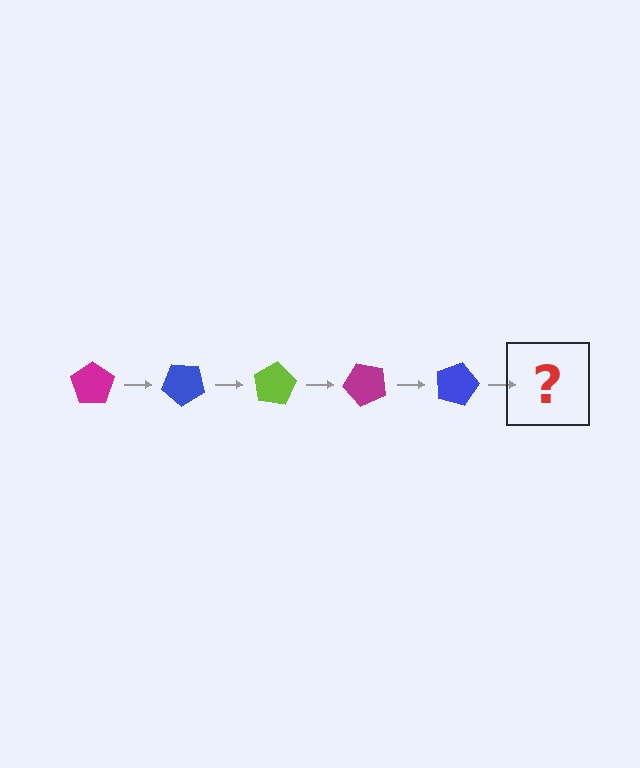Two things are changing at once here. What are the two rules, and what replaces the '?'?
The two rules are that it rotates 40 degrees each step and the color cycles through magenta, blue, and lime. The '?' should be a lime pentagon, rotated 200 degrees from the start.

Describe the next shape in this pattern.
It should be a lime pentagon, rotated 200 degrees from the start.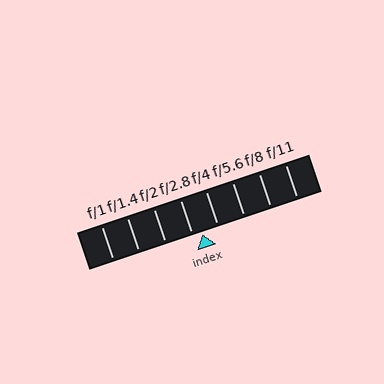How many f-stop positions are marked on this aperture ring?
There are 8 f-stop positions marked.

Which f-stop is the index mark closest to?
The index mark is closest to f/2.8.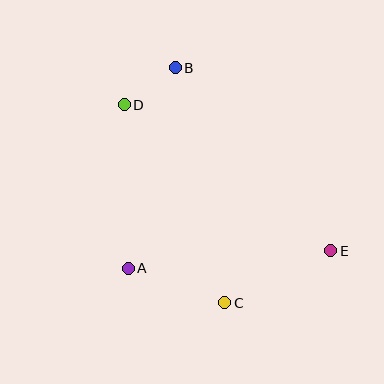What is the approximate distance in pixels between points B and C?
The distance between B and C is approximately 240 pixels.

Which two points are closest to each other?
Points B and D are closest to each other.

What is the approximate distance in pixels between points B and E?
The distance between B and E is approximately 240 pixels.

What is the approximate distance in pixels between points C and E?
The distance between C and E is approximately 118 pixels.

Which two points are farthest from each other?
Points D and E are farthest from each other.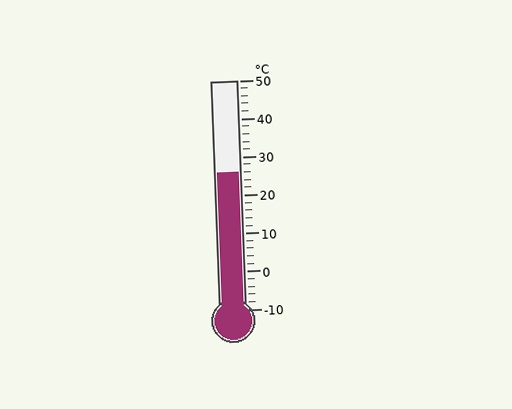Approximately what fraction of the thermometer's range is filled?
The thermometer is filled to approximately 60% of its range.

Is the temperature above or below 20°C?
The temperature is above 20°C.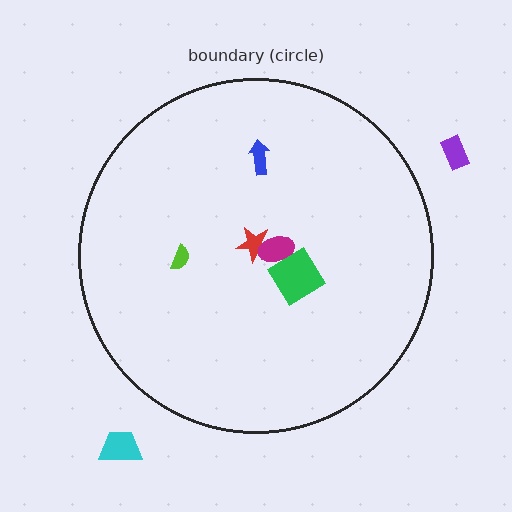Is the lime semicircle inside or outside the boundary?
Inside.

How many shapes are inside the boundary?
5 inside, 2 outside.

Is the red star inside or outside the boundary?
Inside.